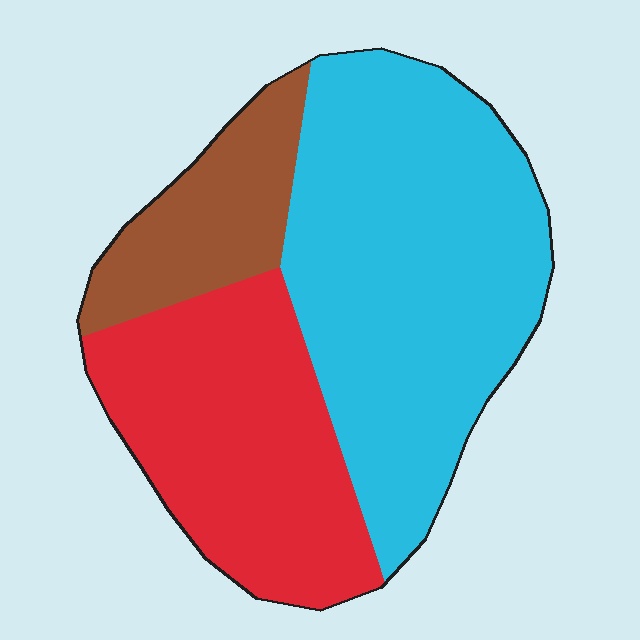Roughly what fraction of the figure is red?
Red takes up between a quarter and a half of the figure.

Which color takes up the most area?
Cyan, at roughly 50%.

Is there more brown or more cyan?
Cyan.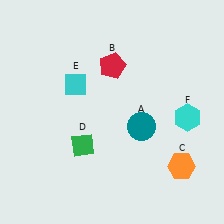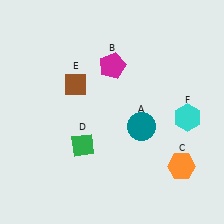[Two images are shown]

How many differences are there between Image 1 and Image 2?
There are 2 differences between the two images.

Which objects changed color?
B changed from red to magenta. E changed from cyan to brown.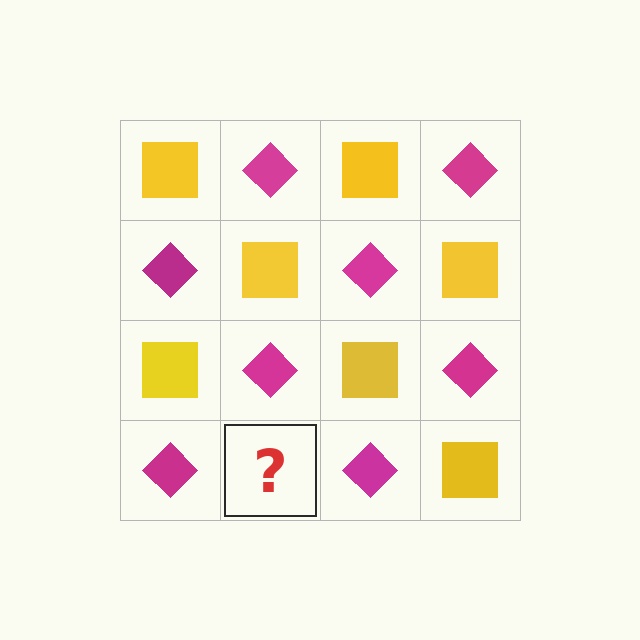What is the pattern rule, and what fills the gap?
The rule is that it alternates yellow square and magenta diamond in a checkerboard pattern. The gap should be filled with a yellow square.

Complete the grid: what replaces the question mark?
The question mark should be replaced with a yellow square.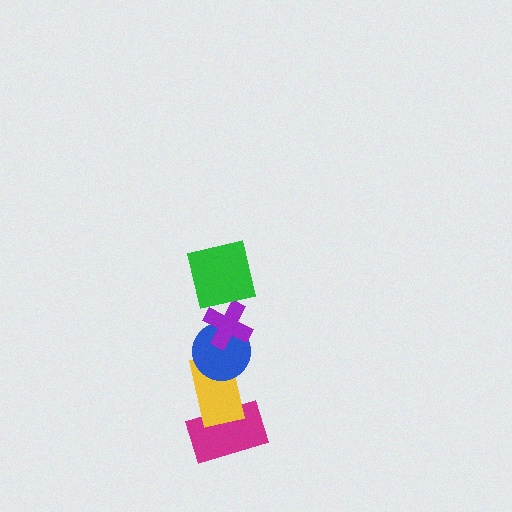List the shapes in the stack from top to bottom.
From top to bottom: the green square, the purple cross, the blue circle, the yellow rectangle, the magenta rectangle.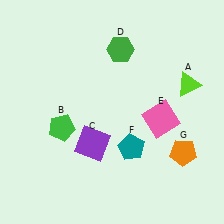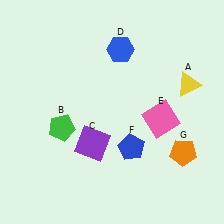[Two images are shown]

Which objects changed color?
A changed from lime to yellow. D changed from green to blue. F changed from teal to blue.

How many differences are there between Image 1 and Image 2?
There are 3 differences between the two images.